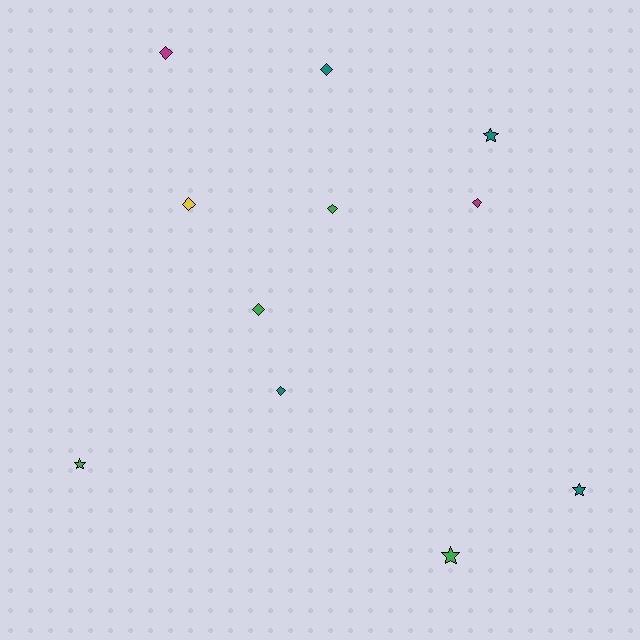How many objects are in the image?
There are 11 objects.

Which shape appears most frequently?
Diamond, with 7 objects.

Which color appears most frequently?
Green, with 4 objects.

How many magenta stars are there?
There are no magenta stars.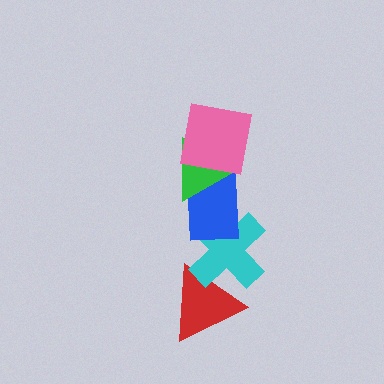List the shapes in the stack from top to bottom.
From top to bottom: the pink square, the green triangle, the blue rectangle, the cyan cross, the red triangle.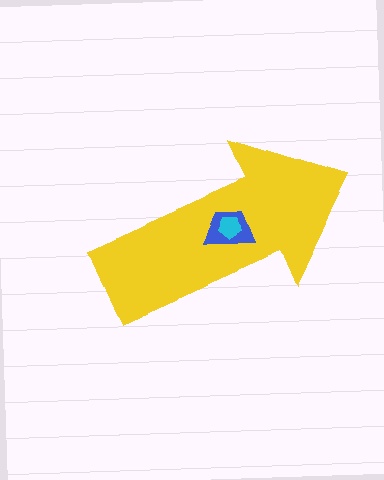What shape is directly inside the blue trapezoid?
The cyan pentagon.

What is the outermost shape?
The yellow arrow.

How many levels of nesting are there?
3.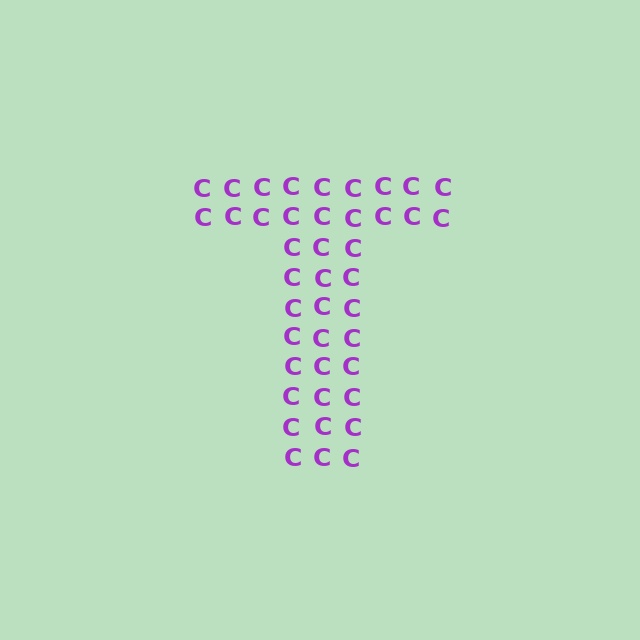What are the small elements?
The small elements are letter C's.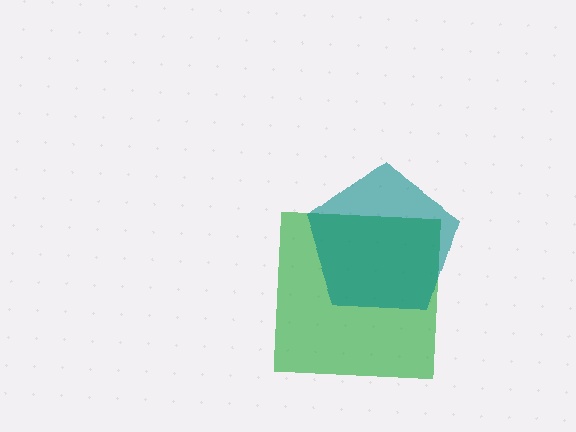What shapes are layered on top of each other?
The layered shapes are: a green square, a teal pentagon.